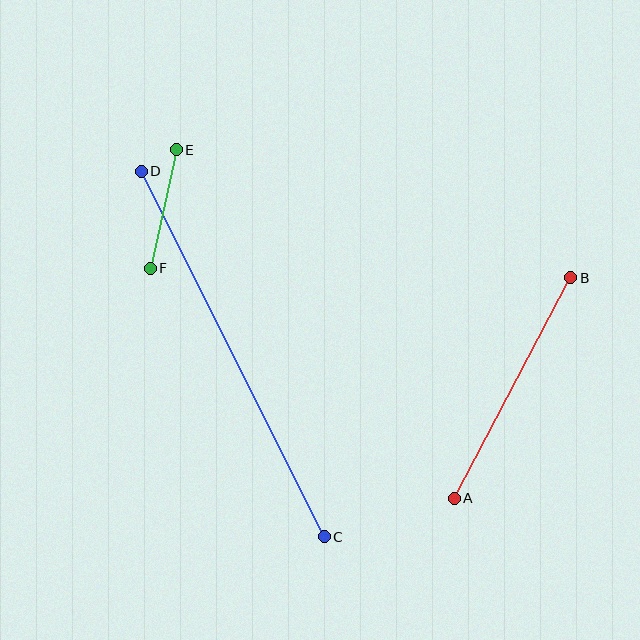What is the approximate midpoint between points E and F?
The midpoint is at approximately (163, 209) pixels.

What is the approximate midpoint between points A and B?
The midpoint is at approximately (512, 388) pixels.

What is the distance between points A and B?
The distance is approximately 249 pixels.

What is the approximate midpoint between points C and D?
The midpoint is at approximately (233, 354) pixels.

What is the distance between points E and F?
The distance is approximately 121 pixels.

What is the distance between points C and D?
The distance is approximately 408 pixels.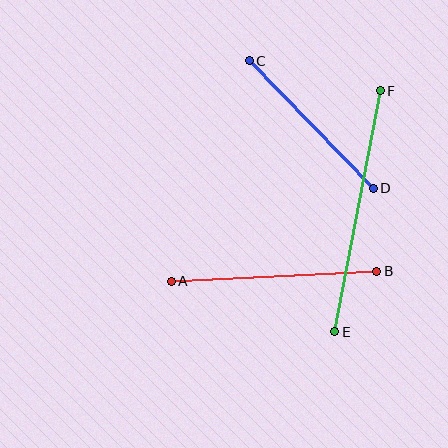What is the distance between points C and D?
The distance is approximately 178 pixels.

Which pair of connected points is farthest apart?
Points E and F are farthest apart.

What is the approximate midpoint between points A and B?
The midpoint is at approximately (274, 276) pixels.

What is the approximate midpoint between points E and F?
The midpoint is at approximately (357, 211) pixels.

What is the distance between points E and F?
The distance is approximately 245 pixels.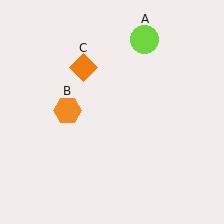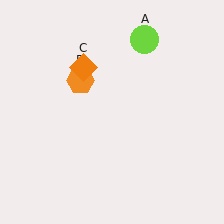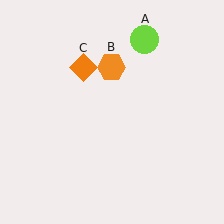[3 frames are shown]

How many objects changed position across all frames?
1 object changed position: orange hexagon (object B).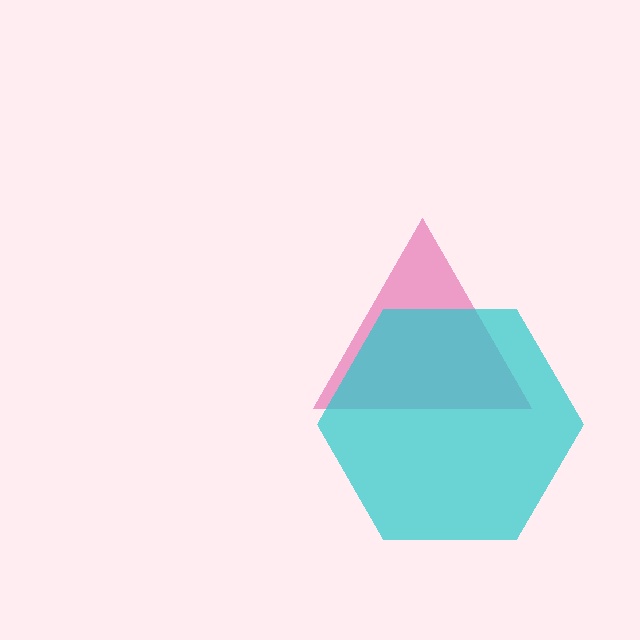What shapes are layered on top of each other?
The layered shapes are: a pink triangle, a cyan hexagon.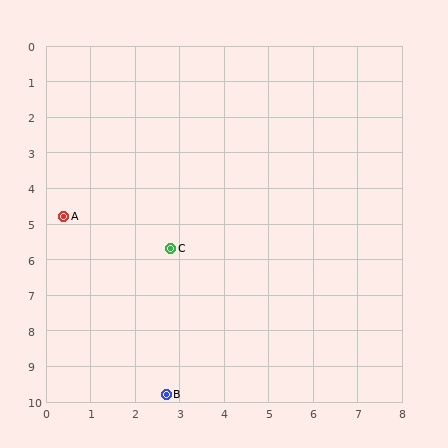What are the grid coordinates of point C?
Point C is at approximately (2.8, 5.7).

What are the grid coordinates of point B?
Point B is at approximately (2.7, 9.8).